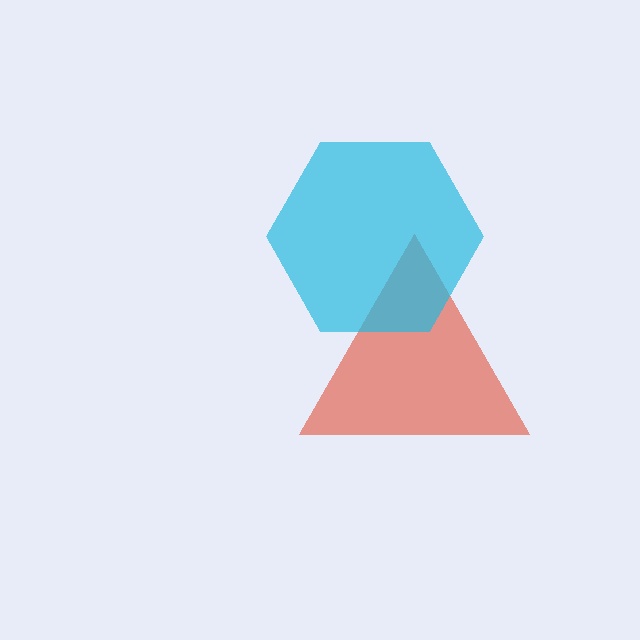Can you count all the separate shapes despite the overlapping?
Yes, there are 2 separate shapes.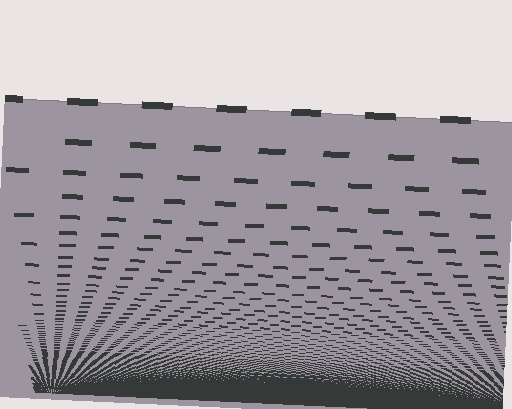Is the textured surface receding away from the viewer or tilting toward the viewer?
The surface appears to tilt toward the viewer. Texture elements get larger and sparser toward the top.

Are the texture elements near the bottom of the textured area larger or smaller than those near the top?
Smaller. The gradient is inverted — elements near the bottom are smaller and denser.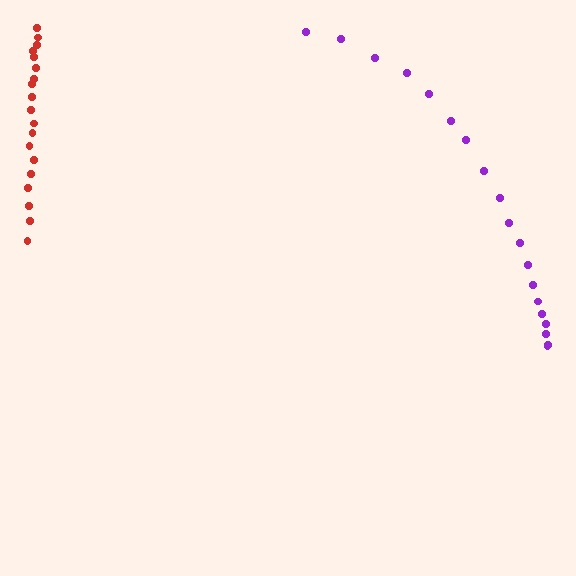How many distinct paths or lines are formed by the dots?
There are 2 distinct paths.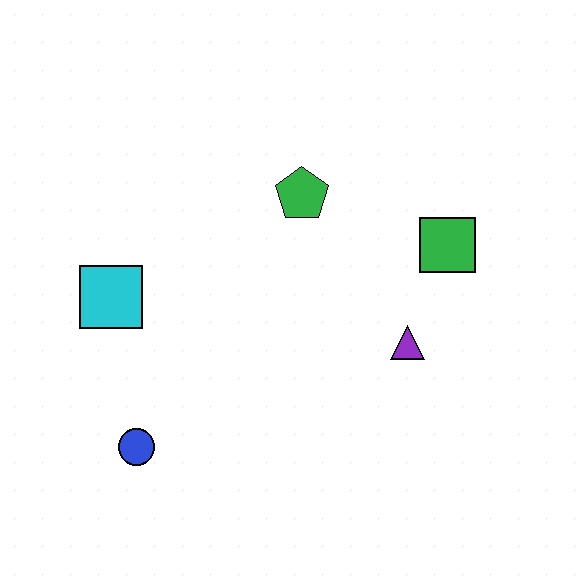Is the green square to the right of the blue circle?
Yes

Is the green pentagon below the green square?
No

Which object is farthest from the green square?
The blue circle is farthest from the green square.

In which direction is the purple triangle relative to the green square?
The purple triangle is below the green square.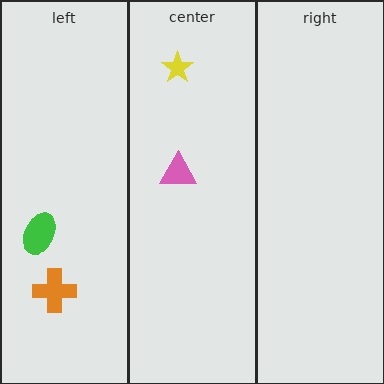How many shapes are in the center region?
2.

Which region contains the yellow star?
The center region.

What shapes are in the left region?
The orange cross, the green ellipse.